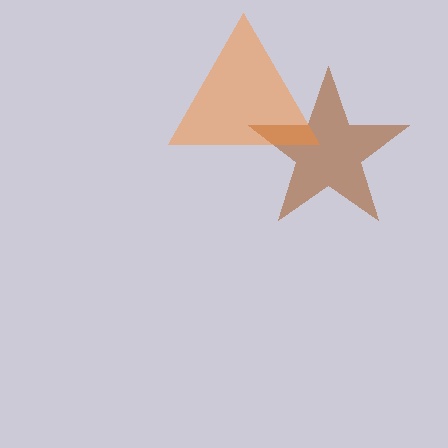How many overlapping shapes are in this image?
There are 2 overlapping shapes in the image.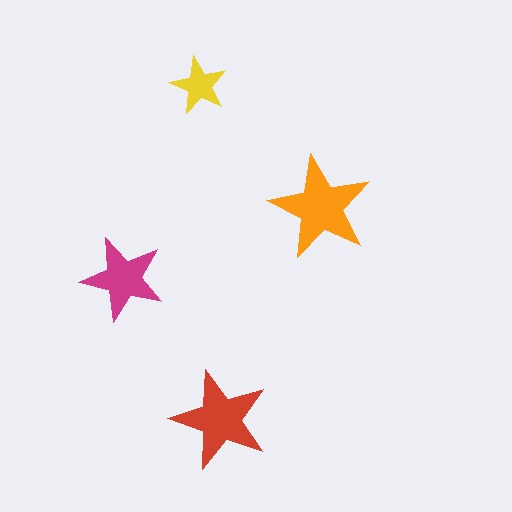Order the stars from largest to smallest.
the orange one, the red one, the magenta one, the yellow one.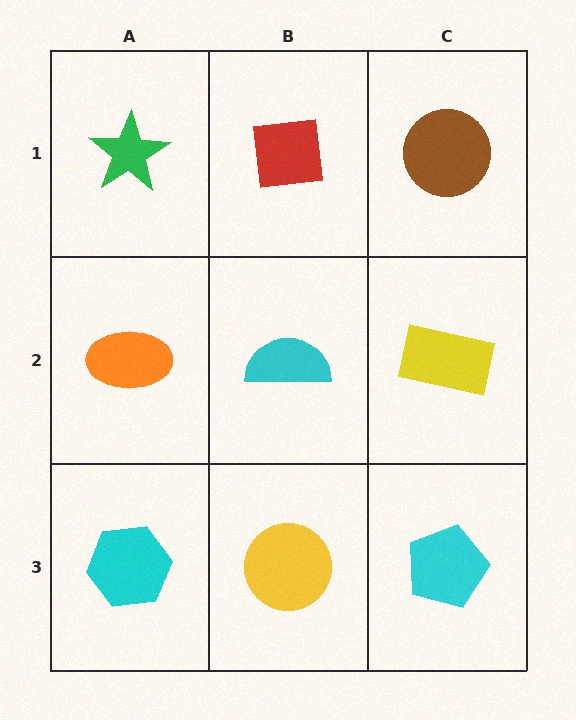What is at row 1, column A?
A green star.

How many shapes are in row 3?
3 shapes.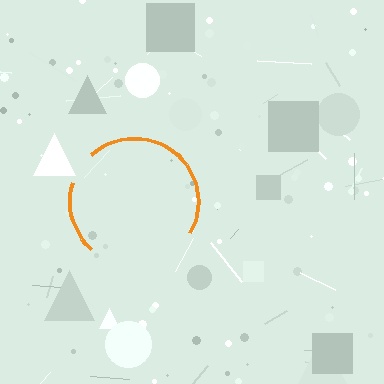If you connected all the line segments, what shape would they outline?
They would outline a circle.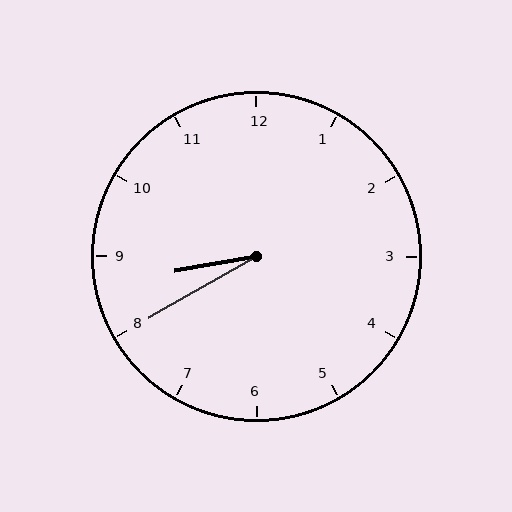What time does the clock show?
8:40.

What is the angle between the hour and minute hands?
Approximately 20 degrees.